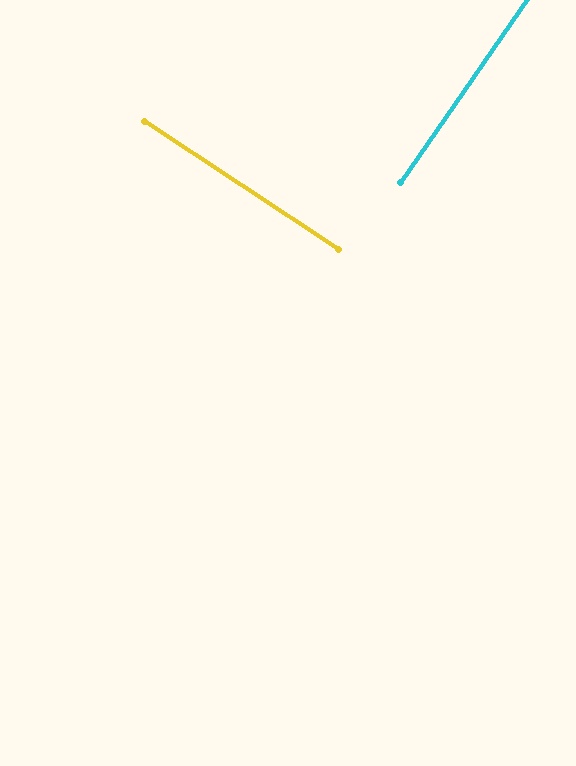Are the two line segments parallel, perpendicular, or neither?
Perpendicular — they meet at approximately 89°.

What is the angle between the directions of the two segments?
Approximately 89 degrees.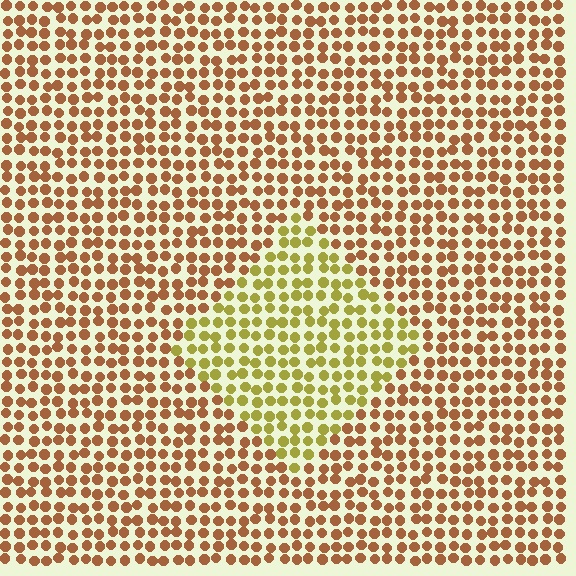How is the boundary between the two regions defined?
The boundary is defined purely by a slight shift in hue (about 40 degrees). Spacing, size, and orientation are identical on both sides.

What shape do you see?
I see a diamond.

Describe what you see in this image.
The image is filled with small brown elements in a uniform arrangement. A diamond-shaped region is visible where the elements are tinted to a slightly different hue, forming a subtle color boundary.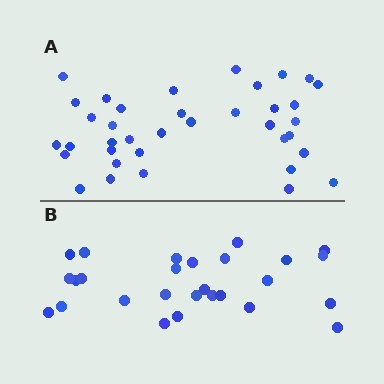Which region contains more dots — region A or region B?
Region A (the top region) has more dots.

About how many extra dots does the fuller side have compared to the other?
Region A has roughly 10 or so more dots than region B.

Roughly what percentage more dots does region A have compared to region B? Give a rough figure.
About 35% more.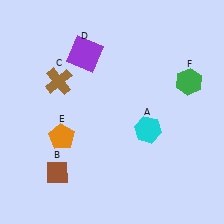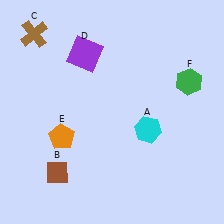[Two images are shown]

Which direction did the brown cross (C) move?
The brown cross (C) moved up.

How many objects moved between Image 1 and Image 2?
1 object moved between the two images.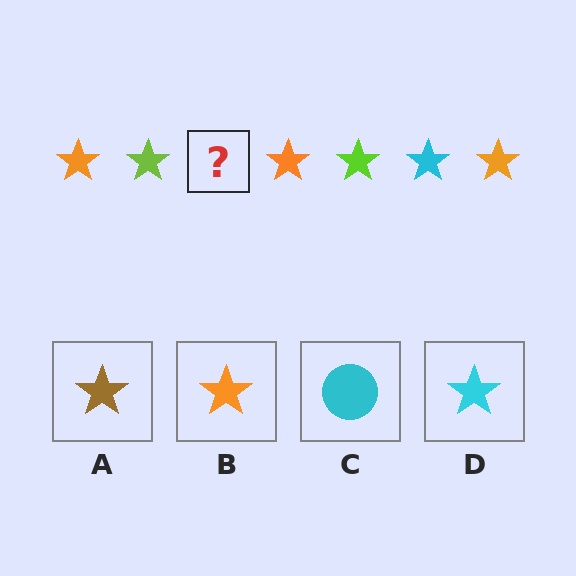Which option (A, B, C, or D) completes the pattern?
D.